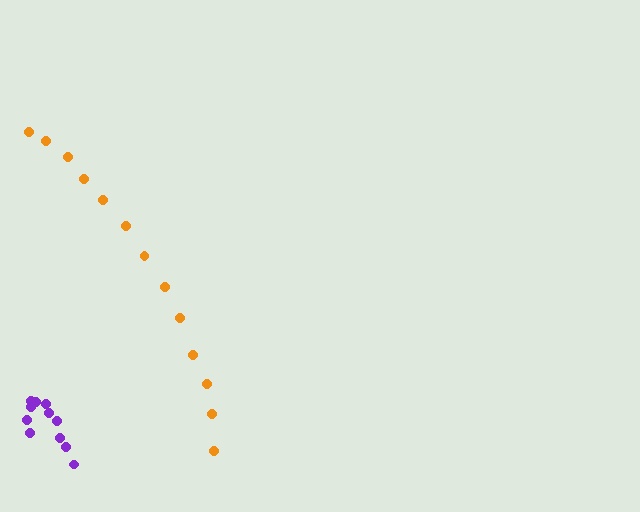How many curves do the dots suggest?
There are 2 distinct paths.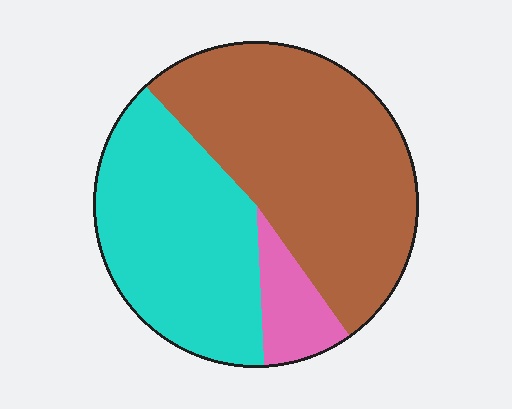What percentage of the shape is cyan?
Cyan takes up about two fifths (2/5) of the shape.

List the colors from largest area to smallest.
From largest to smallest: brown, cyan, pink.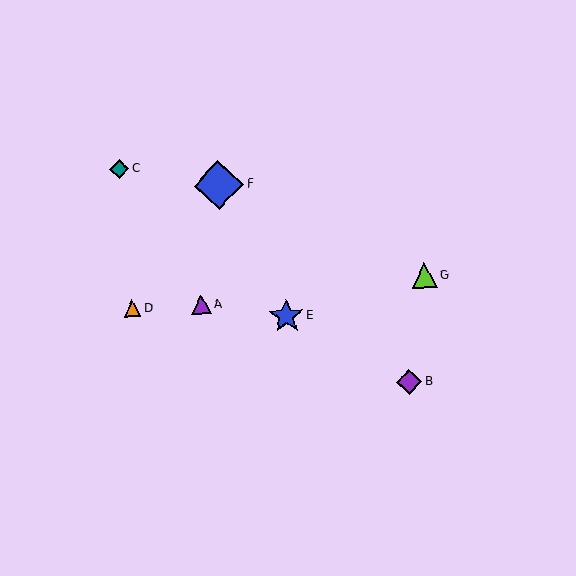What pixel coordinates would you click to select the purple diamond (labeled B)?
Click at (409, 382) to select the purple diamond B.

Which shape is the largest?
The blue diamond (labeled F) is the largest.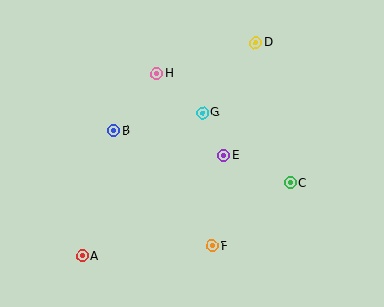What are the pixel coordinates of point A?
Point A is at (82, 256).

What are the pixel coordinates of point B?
Point B is at (114, 131).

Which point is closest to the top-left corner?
Point H is closest to the top-left corner.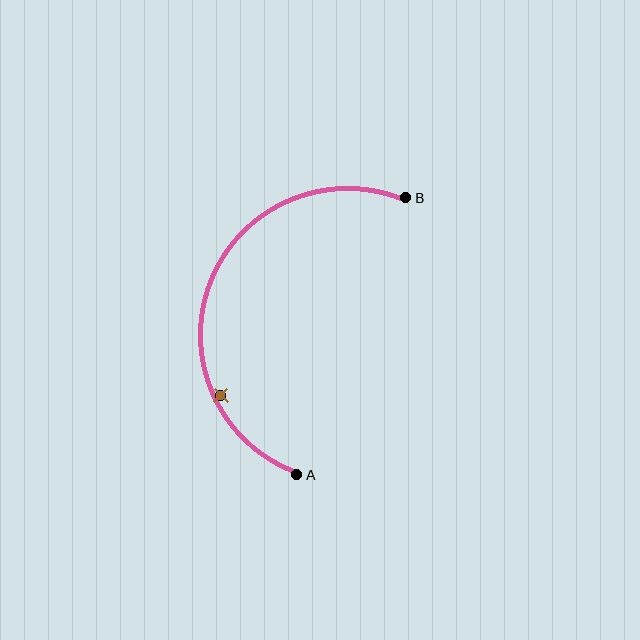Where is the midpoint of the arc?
The arc midpoint is the point on the curve farthest from the straight line joining A and B. It sits to the left of that line.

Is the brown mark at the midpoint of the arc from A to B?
No — the brown mark does not lie on the arc at all. It sits slightly inside the curve.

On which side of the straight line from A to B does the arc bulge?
The arc bulges to the left of the straight line connecting A and B.